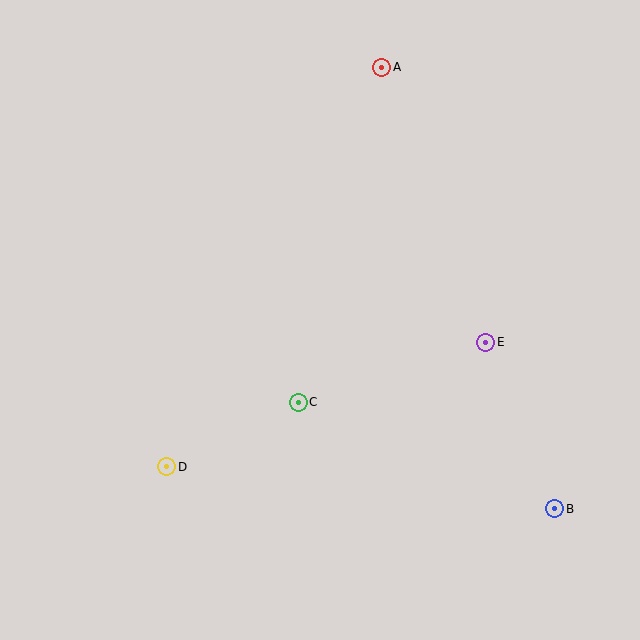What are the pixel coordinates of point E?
Point E is at (486, 342).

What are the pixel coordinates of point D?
Point D is at (167, 467).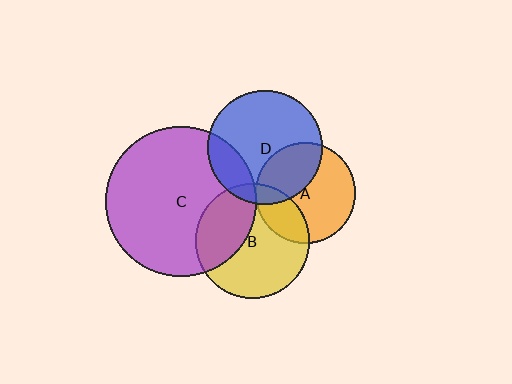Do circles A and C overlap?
Yes.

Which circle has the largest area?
Circle C (purple).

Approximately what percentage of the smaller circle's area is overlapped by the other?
Approximately 5%.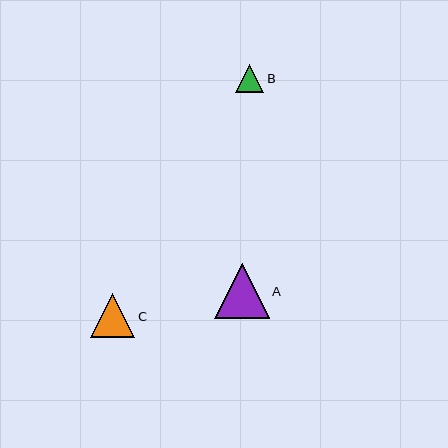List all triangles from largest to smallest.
From largest to smallest: A, C, B.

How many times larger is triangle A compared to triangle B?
Triangle A is approximately 1.9 times the size of triangle B.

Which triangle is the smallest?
Triangle B is the smallest with a size of approximately 28 pixels.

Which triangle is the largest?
Triangle A is the largest with a size of approximately 54 pixels.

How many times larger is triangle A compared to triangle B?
Triangle A is approximately 1.9 times the size of triangle B.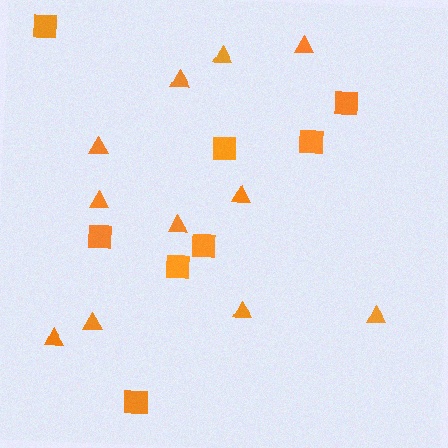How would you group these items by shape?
There are 2 groups: one group of triangles (11) and one group of squares (8).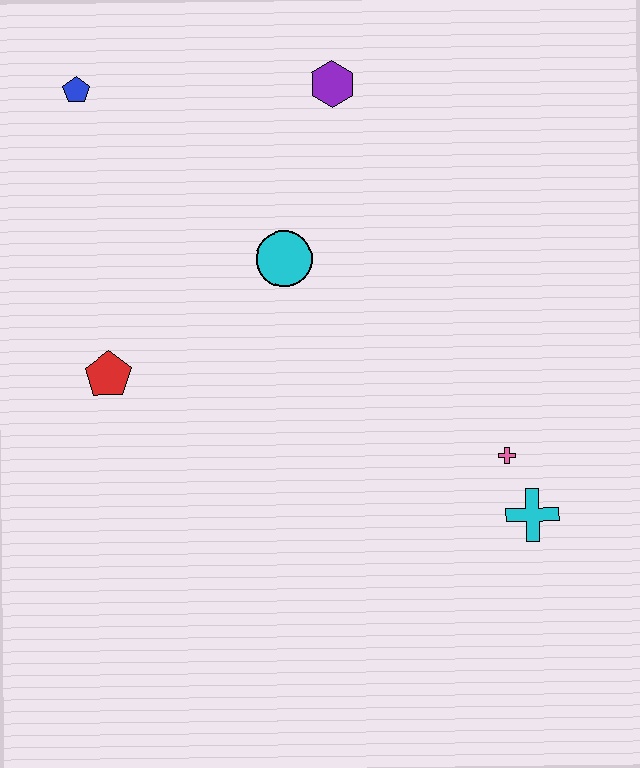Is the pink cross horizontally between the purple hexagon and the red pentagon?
No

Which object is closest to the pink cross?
The cyan cross is closest to the pink cross.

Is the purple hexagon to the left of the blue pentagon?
No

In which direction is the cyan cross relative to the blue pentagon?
The cyan cross is to the right of the blue pentagon.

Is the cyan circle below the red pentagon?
No